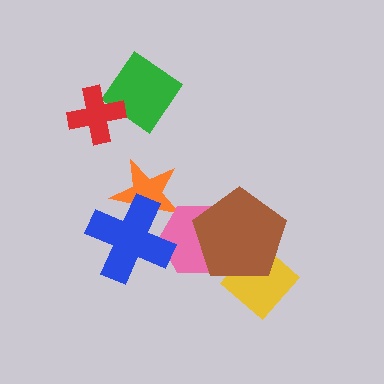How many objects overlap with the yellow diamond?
1 object overlaps with the yellow diamond.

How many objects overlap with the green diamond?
1 object overlaps with the green diamond.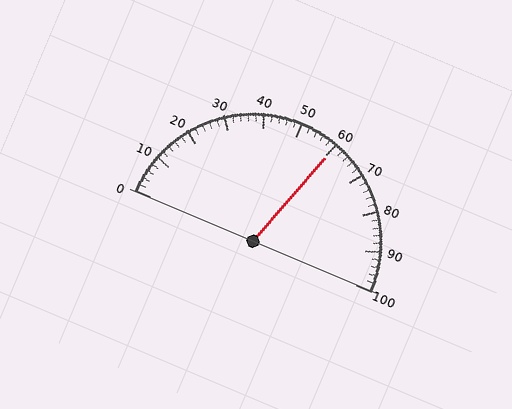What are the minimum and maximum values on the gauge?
The gauge ranges from 0 to 100.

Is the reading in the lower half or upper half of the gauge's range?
The reading is in the upper half of the range (0 to 100).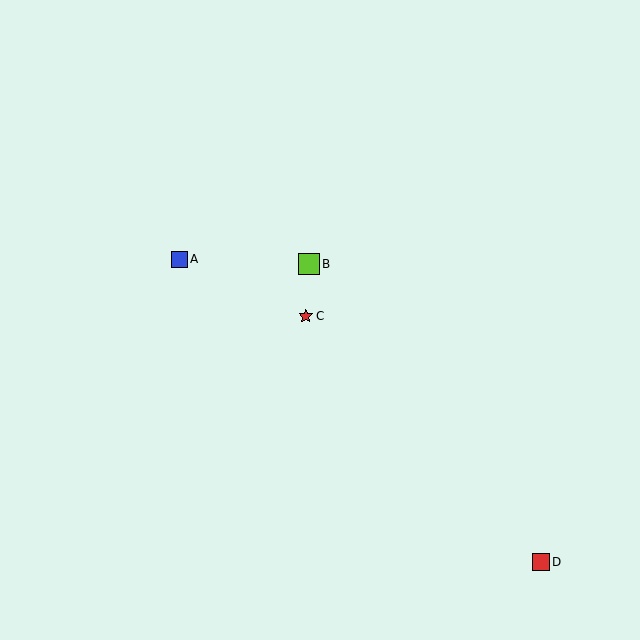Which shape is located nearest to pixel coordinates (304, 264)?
The lime square (labeled B) at (309, 264) is nearest to that location.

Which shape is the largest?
The lime square (labeled B) is the largest.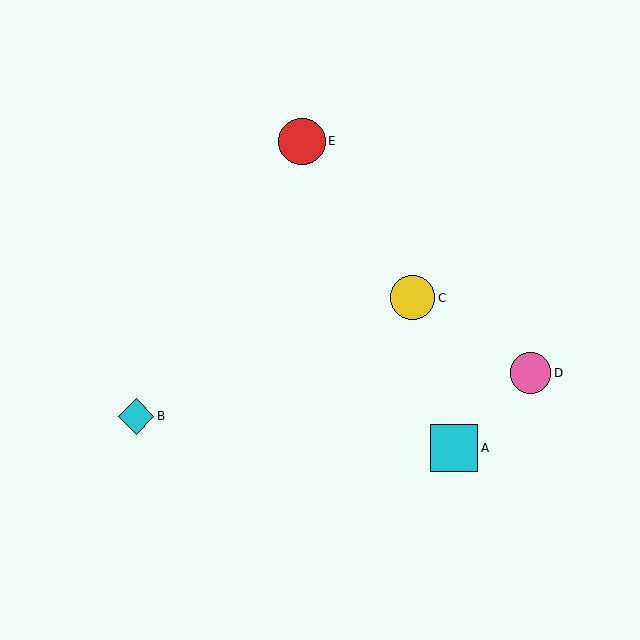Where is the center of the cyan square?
The center of the cyan square is at (454, 448).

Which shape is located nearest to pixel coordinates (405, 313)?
The yellow circle (labeled C) at (413, 298) is nearest to that location.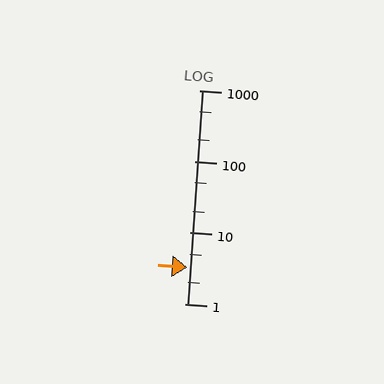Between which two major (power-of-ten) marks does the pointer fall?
The pointer is between 1 and 10.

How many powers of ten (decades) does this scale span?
The scale spans 3 decades, from 1 to 1000.